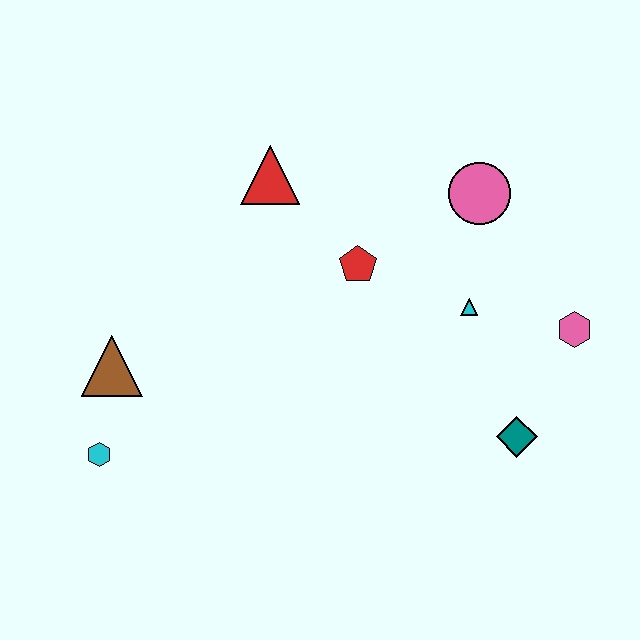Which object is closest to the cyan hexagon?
The brown triangle is closest to the cyan hexagon.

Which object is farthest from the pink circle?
The cyan hexagon is farthest from the pink circle.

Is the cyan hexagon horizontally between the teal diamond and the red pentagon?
No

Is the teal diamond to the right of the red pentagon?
Yes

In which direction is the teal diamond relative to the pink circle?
The teal diamond is below the pink circle.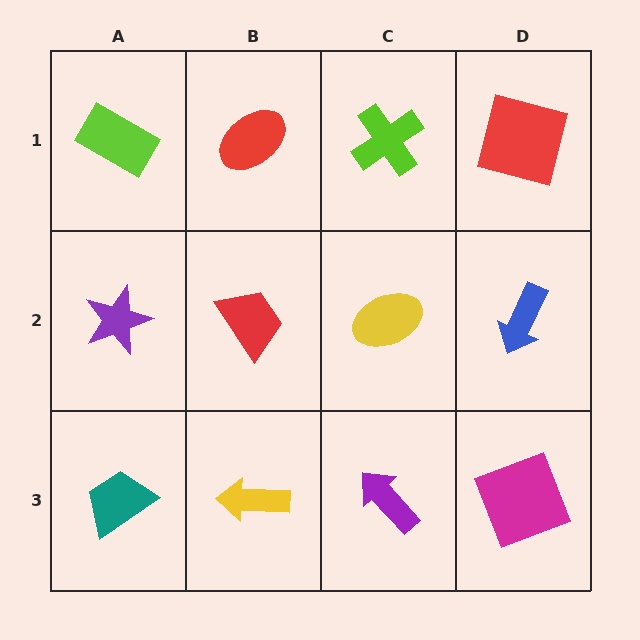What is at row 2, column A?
A purple star.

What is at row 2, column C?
A yellow ellipse.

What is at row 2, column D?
A blue arrow.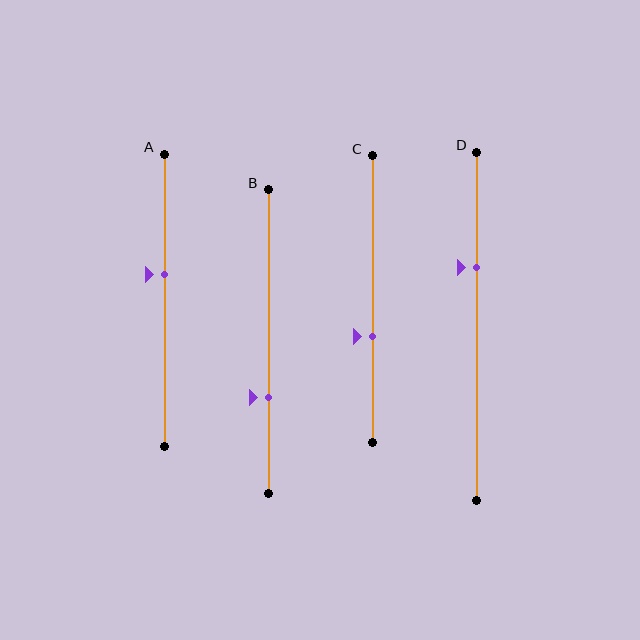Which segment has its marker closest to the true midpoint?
Segment A has its marker closest to the true midpoint.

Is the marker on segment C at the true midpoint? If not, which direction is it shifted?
No, the marker on segment C is shifted downward by about 13% of the segment length.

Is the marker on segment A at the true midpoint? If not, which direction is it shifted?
No, the marker on segment A is shifted upward by about 9% of the segment length.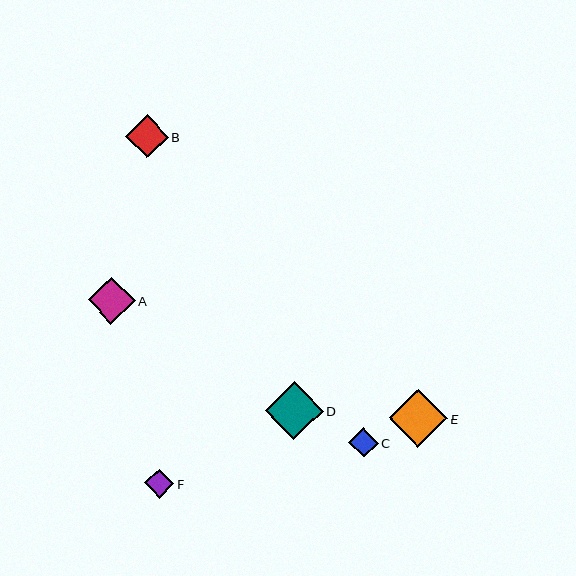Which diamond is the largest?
Diamond E is the largest with a size of approximately 58 pixels.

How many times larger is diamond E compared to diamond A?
Diamond E is approximately 1.2 times the size of diamond A.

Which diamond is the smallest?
Diamond C is the smallest with a size of approximately 29 pixels.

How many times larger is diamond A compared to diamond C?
Diamond A is approximately 1.6 times the size of diamond C.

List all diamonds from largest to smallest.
From largest to smallest: E, D, A, B, F, C.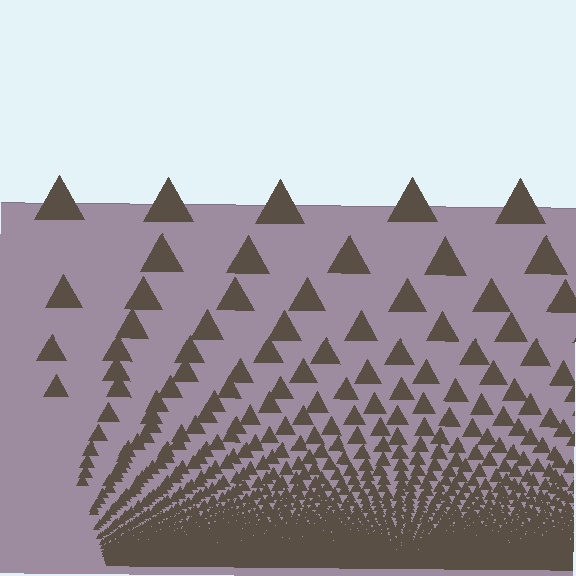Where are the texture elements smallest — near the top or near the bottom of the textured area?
Near the bottom.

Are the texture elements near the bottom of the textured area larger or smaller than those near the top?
Smaller. The gradient is inverted — elements near the bottom are smaller and denser.